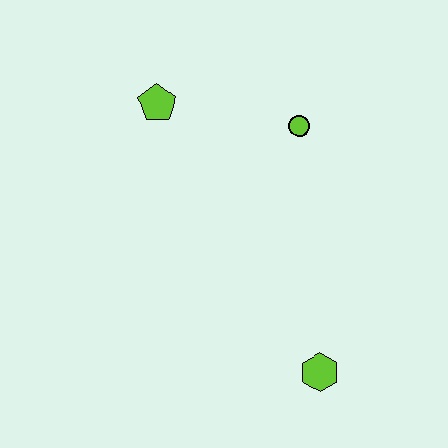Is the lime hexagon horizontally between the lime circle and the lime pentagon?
No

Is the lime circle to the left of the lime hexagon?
Yes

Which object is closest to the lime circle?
The lime pentagon is closest to the lime circle.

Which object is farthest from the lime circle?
The lime hexagon is farthest from the lime circle.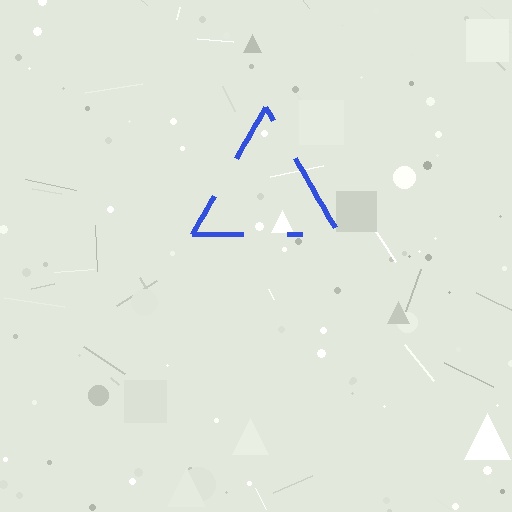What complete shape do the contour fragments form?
The contour fragments form a triangle.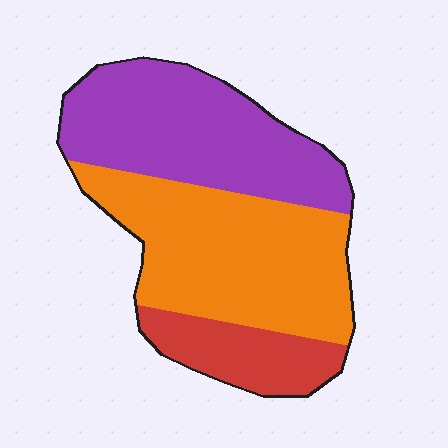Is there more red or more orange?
Orange.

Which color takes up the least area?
Red, at roughly 15%.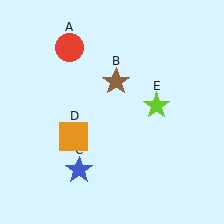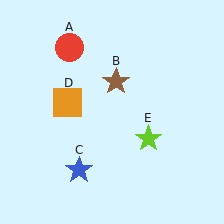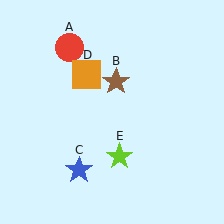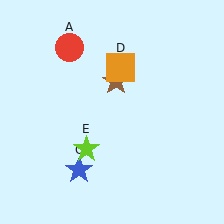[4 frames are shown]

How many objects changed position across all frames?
2 objects changed position: orange square (object D), lime star (object E).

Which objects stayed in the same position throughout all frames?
Red circle (object A) and brown star (object B) and blue star (object C) remained stationary.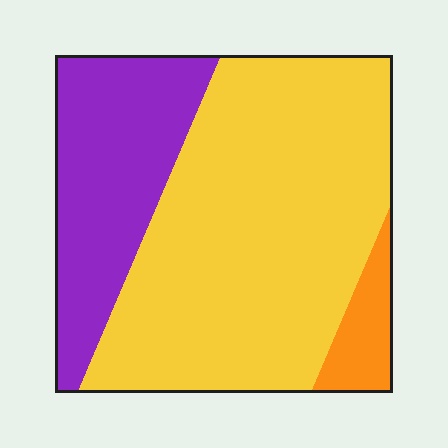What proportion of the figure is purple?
Purple covers 28% of the figure.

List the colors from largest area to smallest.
From largest to smallest: yellow, purple, orange.